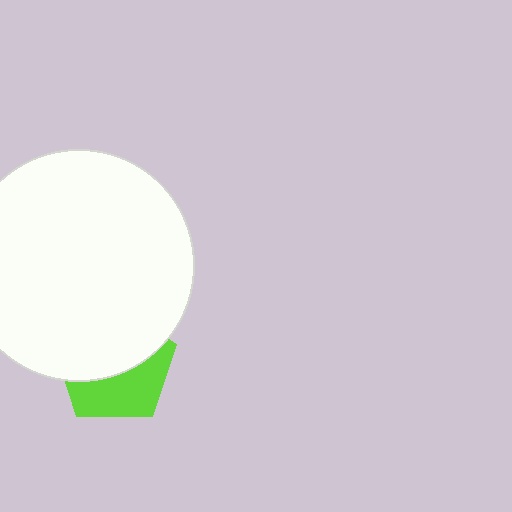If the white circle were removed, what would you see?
You would see the complete lime pentagon.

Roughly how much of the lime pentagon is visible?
A small part of it is visible (roughly 44%).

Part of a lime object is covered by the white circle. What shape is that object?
It is a pentagon.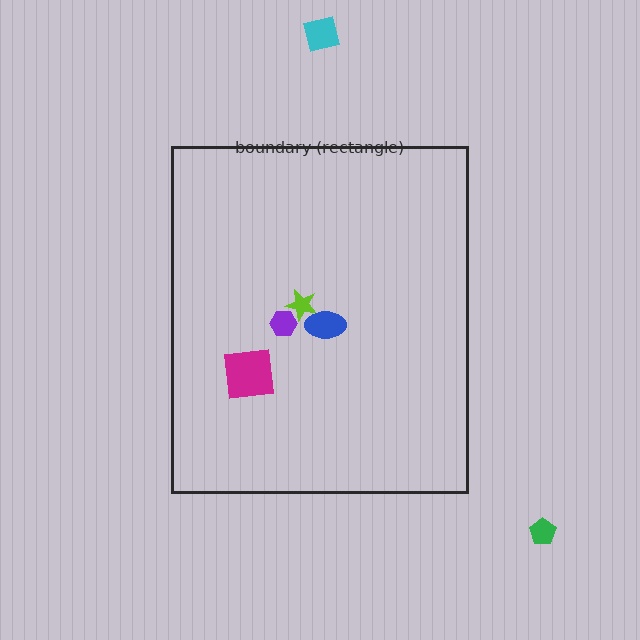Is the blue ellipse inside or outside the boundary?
Inside.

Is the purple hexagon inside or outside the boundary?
Inside.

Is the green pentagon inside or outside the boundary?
Outside.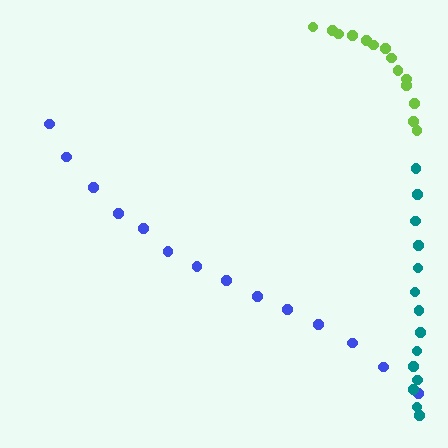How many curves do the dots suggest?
There are 3 distinct paths.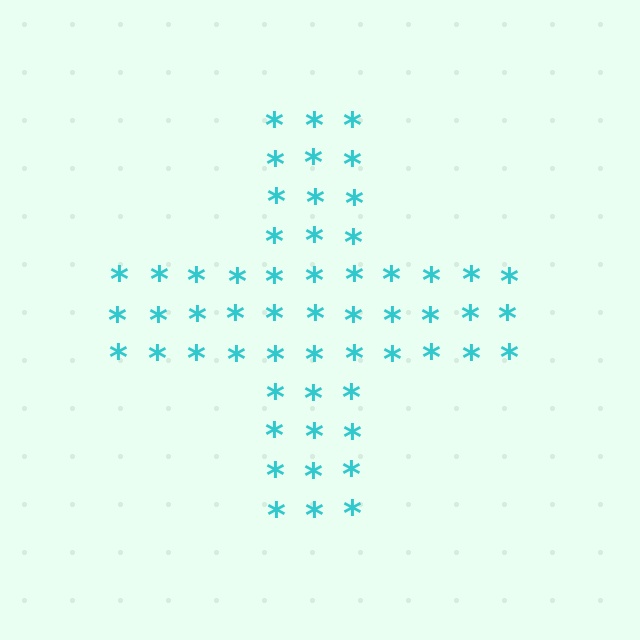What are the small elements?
The small elements are asterisks.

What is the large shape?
The large shape is a cross.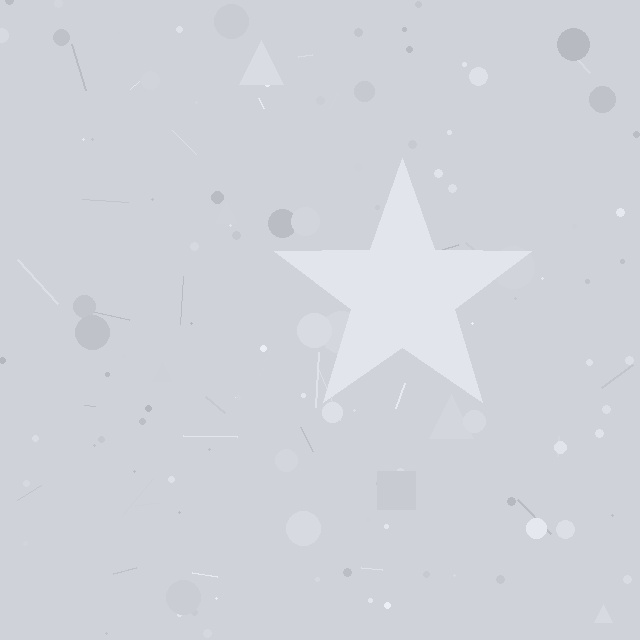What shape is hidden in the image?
A star is hidden in the image.